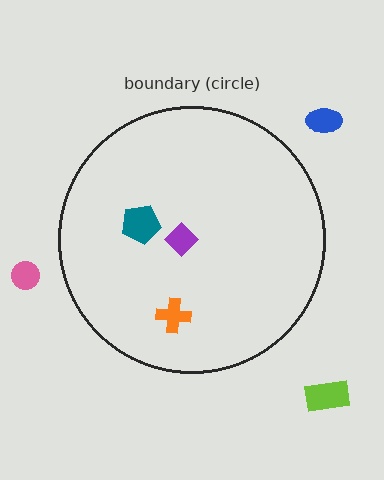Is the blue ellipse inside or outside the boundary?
Outside.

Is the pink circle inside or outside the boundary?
Outside.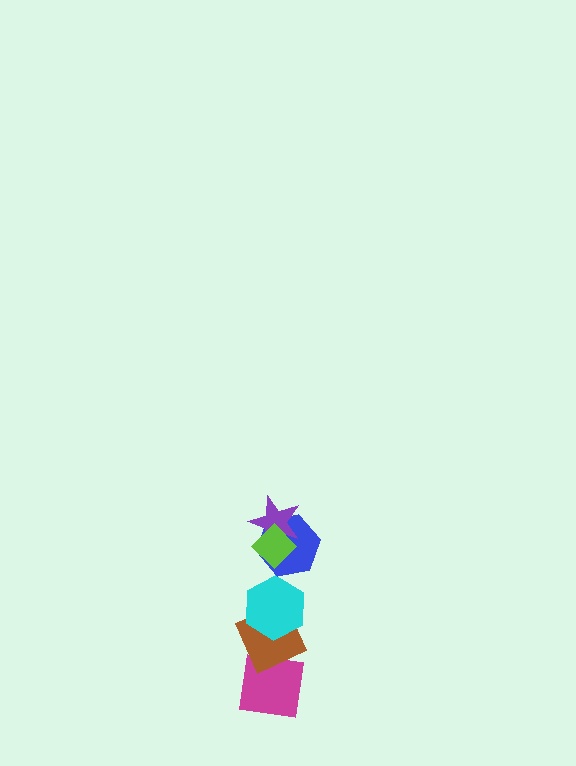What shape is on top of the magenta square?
The brown diamond is on top of the magenta square.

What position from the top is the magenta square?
The magenta square is 6th from the top.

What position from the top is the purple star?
The purple star is 2nd from the top.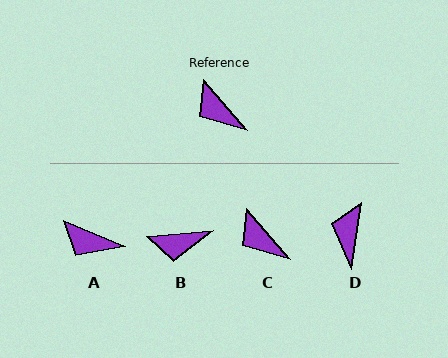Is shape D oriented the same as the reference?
No, it is off by about 49 degrees.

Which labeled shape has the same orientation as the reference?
C.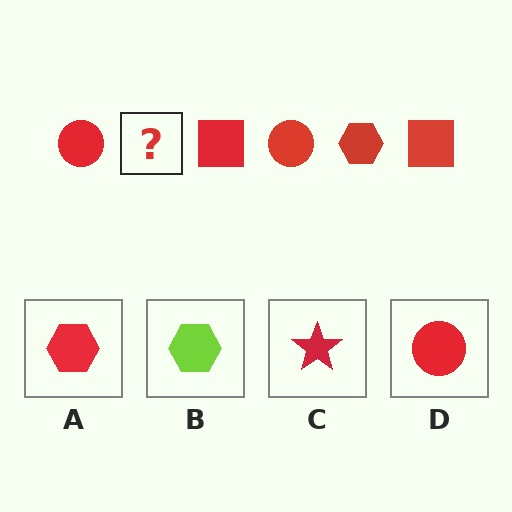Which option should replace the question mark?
Option A.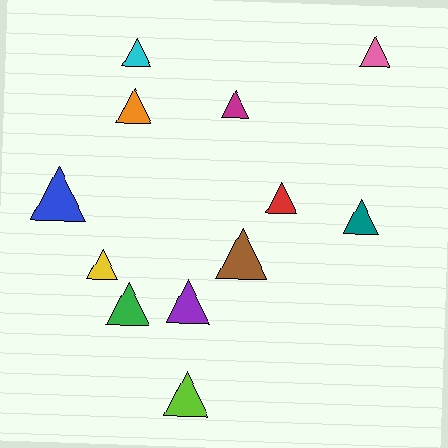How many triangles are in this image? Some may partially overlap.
There are 12 triangles.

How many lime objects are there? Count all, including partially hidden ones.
There is 1 lime object.